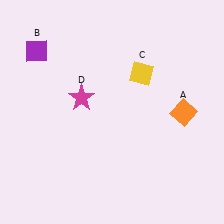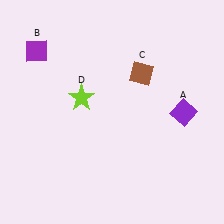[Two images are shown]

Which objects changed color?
A changed from orange to purple. C changed from yellow to brown. D changed from magenta to lime.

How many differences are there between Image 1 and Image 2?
There are 3 differences between the two images.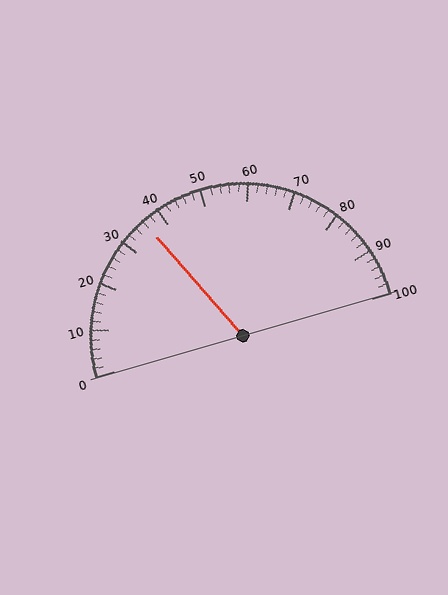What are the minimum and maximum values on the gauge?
The gauge ranges from 0 to 100.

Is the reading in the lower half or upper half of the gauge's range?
The reading is in the lower half of the range (0 to 100).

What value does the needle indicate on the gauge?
The needle indicates approximately 36.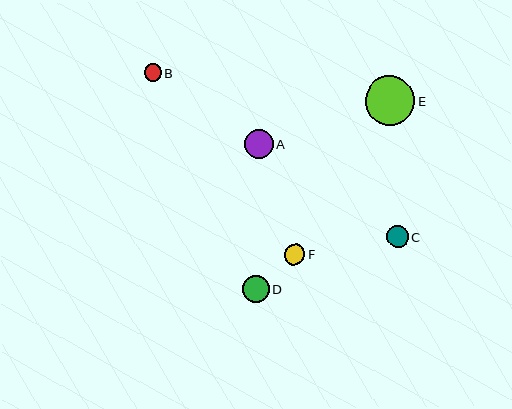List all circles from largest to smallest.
From largest to smallest: E, A, D, C, F, B.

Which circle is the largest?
Circle E is the largest with a size of approximately 49 pixels.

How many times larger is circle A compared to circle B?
Circle A is approximately 1.7 times the size of circle B.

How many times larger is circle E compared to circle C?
Circle E is approximately 2.2 times the size of circle C.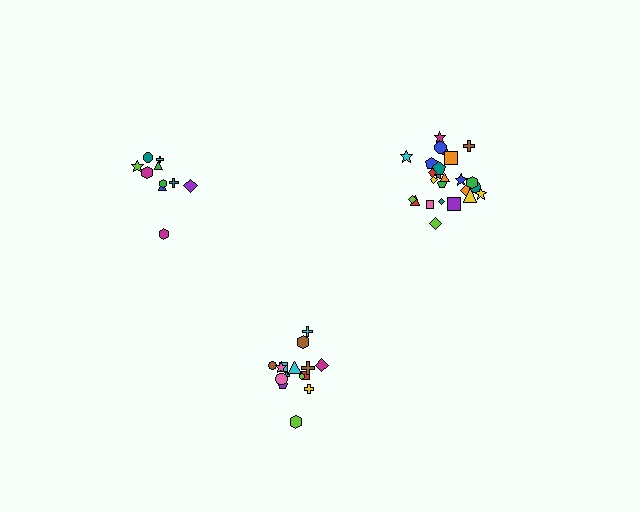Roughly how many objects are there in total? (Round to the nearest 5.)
Roughly 50 objects in total.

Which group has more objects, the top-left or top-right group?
The top-right group.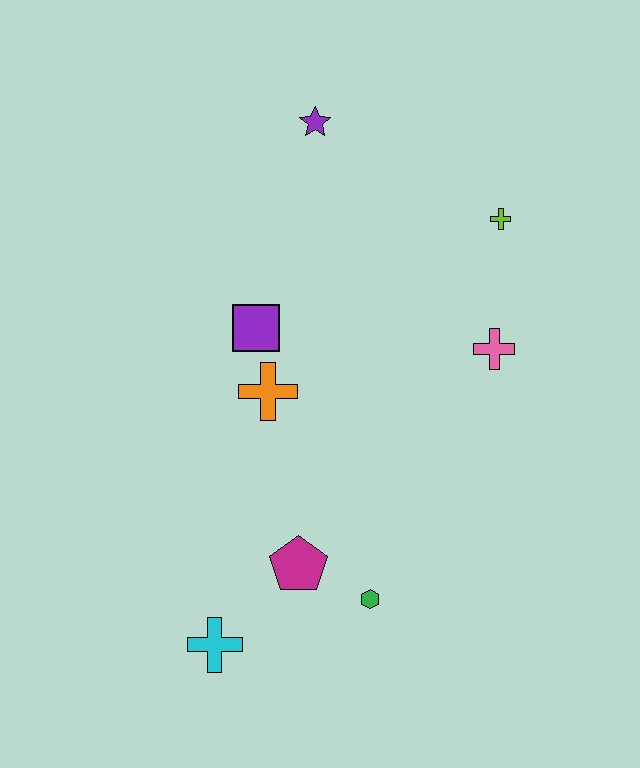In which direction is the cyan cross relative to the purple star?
The cyan cross is below the purple star.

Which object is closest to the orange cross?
The purple square is closest to the orange cross.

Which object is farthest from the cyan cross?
The purple star is farthest from the cyan cross.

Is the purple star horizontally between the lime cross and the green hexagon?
No